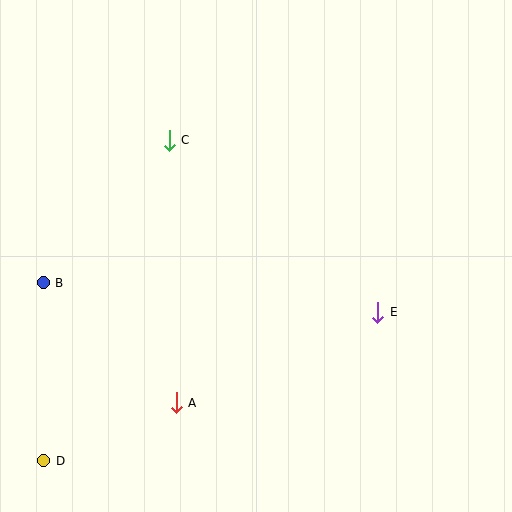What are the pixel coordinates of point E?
Point E is at (378, 312).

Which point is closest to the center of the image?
Point E at (378, 312) is closest to the center.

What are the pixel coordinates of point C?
Point C is at (169, 140).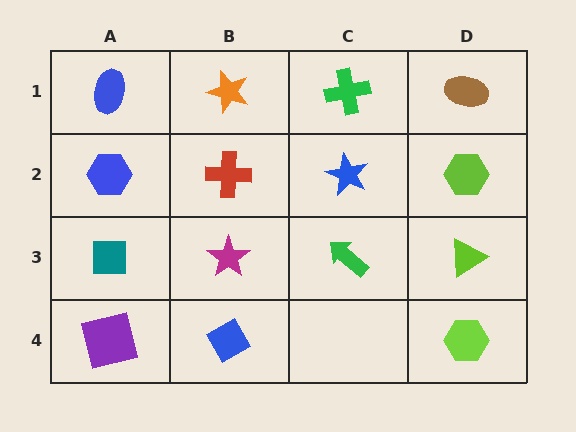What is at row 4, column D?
A lime hexagon.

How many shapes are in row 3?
4 shapes.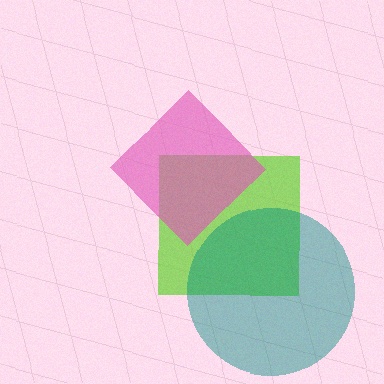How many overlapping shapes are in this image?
There are 3 overlapping shapes in the image.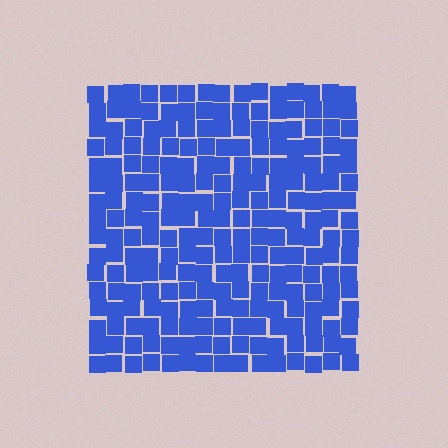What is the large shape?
The large shape is a square.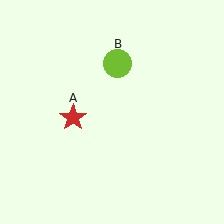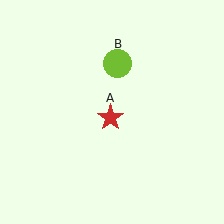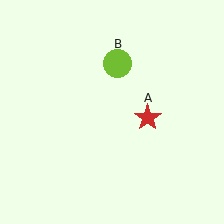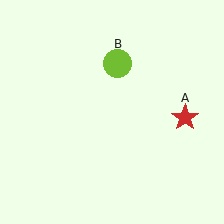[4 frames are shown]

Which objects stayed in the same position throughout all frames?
Lime circle (object B) remained stationary.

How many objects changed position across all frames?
1 object changed position: red star (object A).